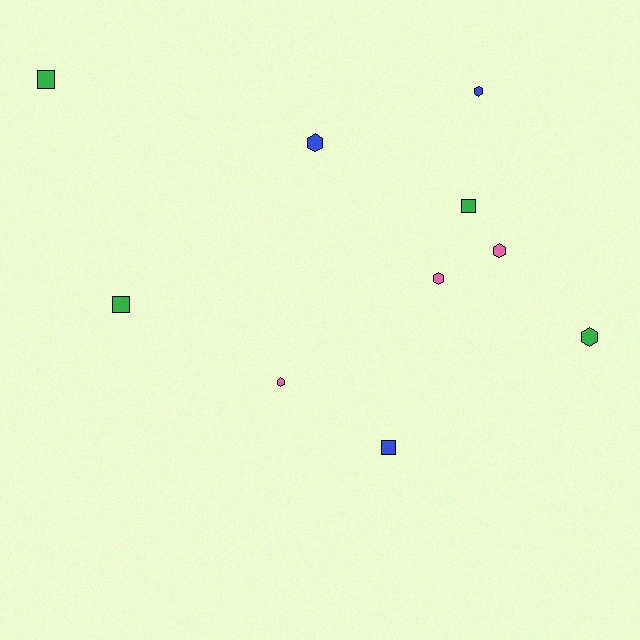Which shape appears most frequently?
Hexagon, with 6 objects.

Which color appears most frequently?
Green, with 4 objects.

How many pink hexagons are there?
There are 3 pink hexagons.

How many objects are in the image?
There are 10 objects.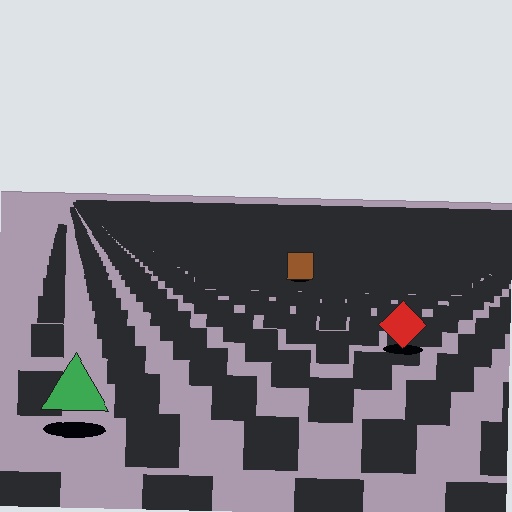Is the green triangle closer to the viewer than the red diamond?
Yes. The green triangle is closer — you can tell from the texture gradient: the ground texture is coarser near it.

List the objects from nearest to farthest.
From nearest to farthest: the green triangle, the red diamond, the brown square.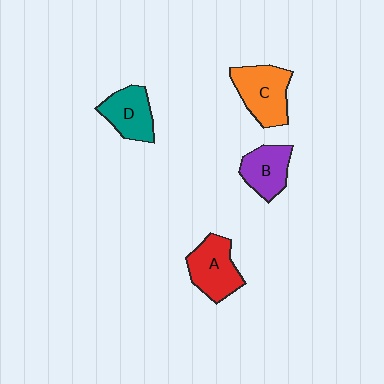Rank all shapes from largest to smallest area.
From largest to smallest: C (orange), A (red), D (teal), B (purple).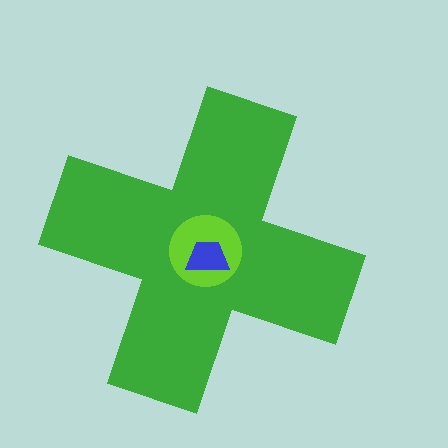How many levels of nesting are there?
3.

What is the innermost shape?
The blue trapezoid.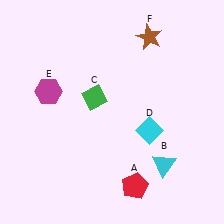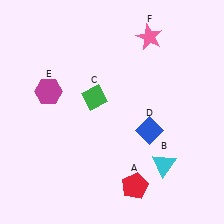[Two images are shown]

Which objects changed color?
D changed from cyan to blue. F changed from brown to pink.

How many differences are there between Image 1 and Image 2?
There are 2 differences between the two images.